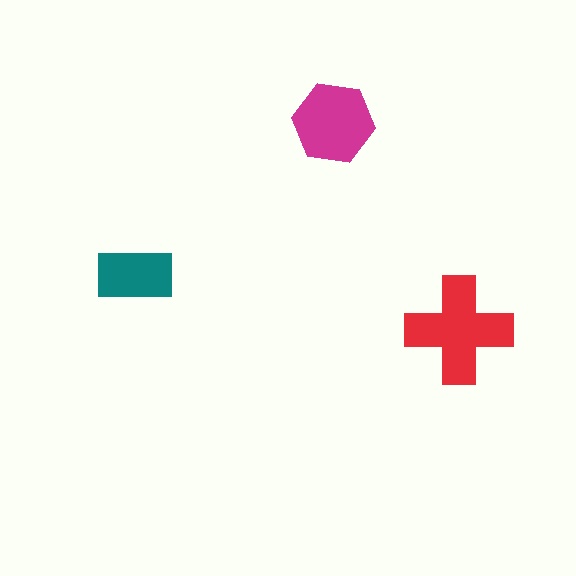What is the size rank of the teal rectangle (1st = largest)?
3rd.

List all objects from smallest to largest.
The teal rectangle, the magenta hexagon, the red cross.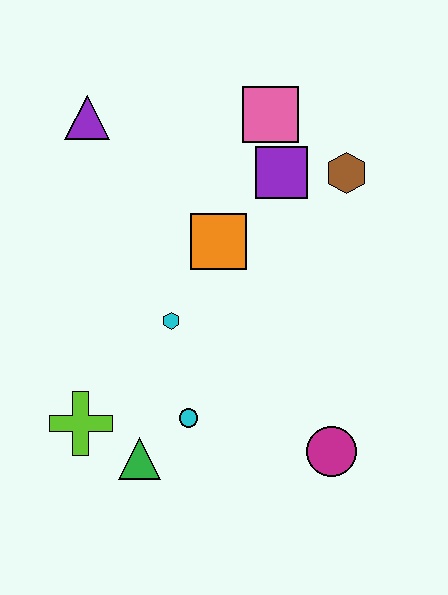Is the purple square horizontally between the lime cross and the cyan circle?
No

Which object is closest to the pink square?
The purple square is closest to the pink square.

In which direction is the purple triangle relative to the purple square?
The purple triangle is to the left of the purple square.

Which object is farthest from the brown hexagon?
The lime cross is farthest from the brown hexagon.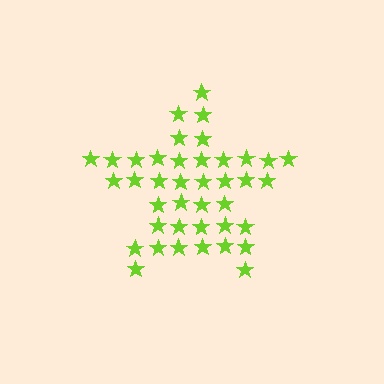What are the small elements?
The small elements are stars.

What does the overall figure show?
The overall figure shows a star.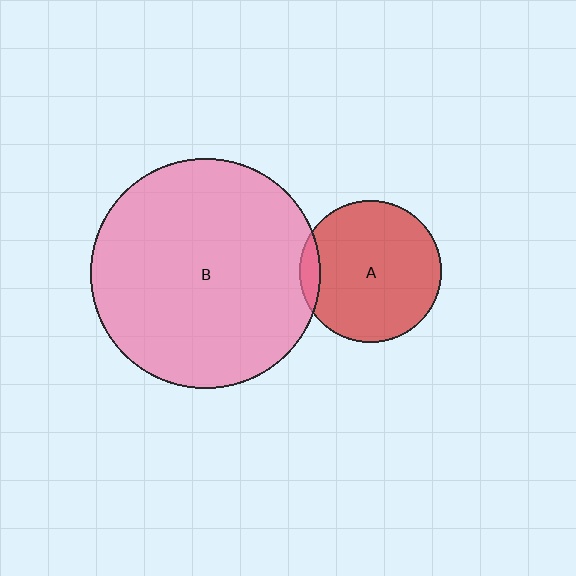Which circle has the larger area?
Circle B (pink).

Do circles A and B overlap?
Yes.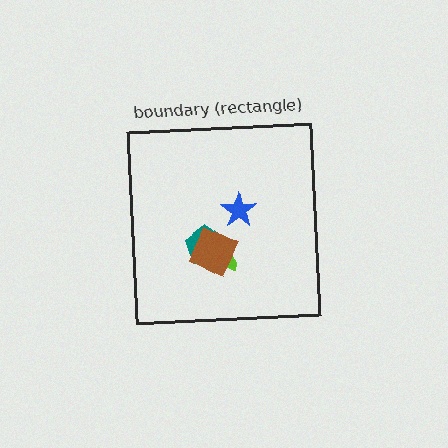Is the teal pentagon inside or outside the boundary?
Inside.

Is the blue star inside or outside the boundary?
Inside.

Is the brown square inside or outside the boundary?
Inside.